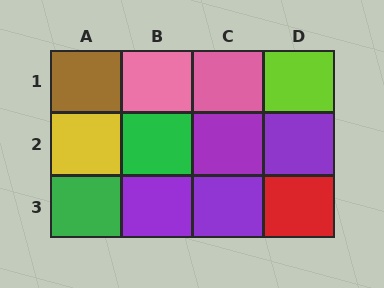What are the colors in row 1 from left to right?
Brown, pink, pink, lime.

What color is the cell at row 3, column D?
Red.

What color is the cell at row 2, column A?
Yellow.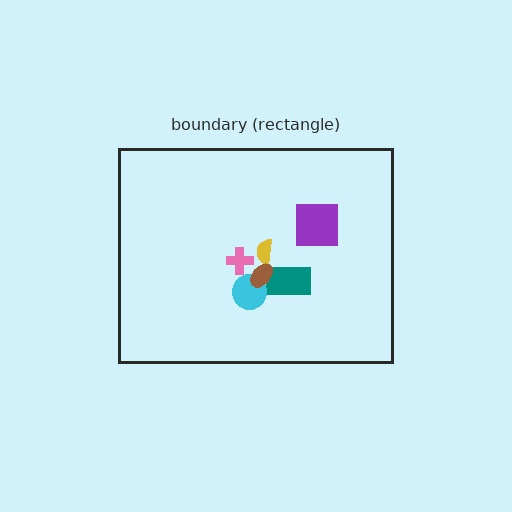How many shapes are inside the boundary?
6 inside, 0 outside.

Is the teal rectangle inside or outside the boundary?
Inside.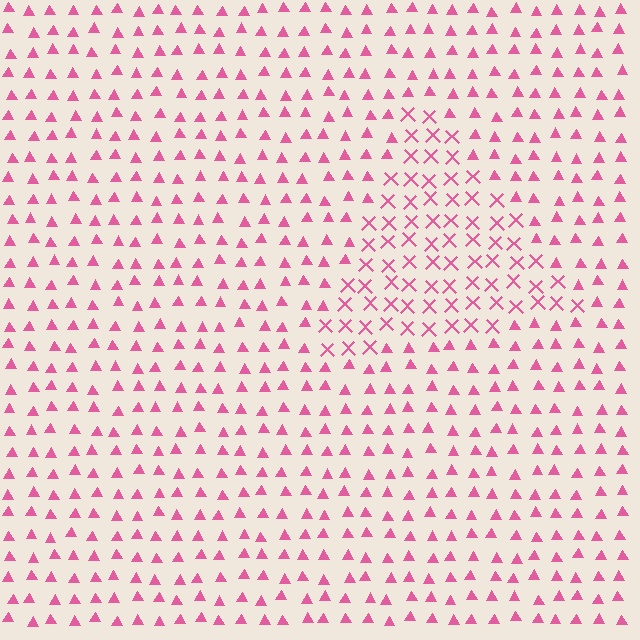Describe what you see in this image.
The image is filled with small pink elements arranged in a uniform grid. A triangle-shaped region contains X marks, while the surrounding area contains triangles. The boundary is defined purely by the change in element shape.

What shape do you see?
I see a triangle.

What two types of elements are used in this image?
The image uses X marks inside the triangle region and triangles outside it.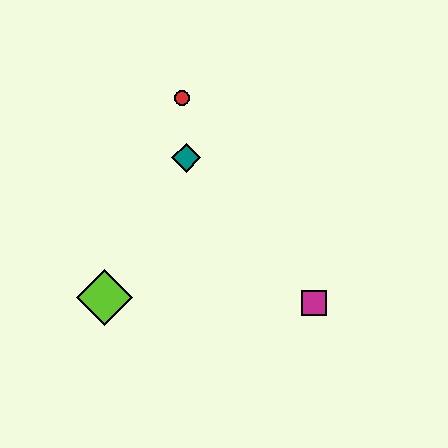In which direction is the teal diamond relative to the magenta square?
The teal diamond is above the magenta square.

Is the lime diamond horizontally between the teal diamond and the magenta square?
No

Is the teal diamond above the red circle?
No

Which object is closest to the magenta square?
The teal diamond is closest to the magenta square.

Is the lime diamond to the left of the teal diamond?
Yes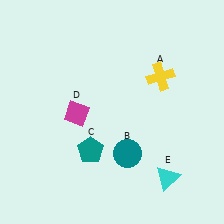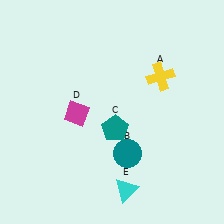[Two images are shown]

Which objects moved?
The objects that moved are: the teal pentagon (C), the cyan triangle (E).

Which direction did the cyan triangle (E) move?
The cyan triangle (E) moved left.